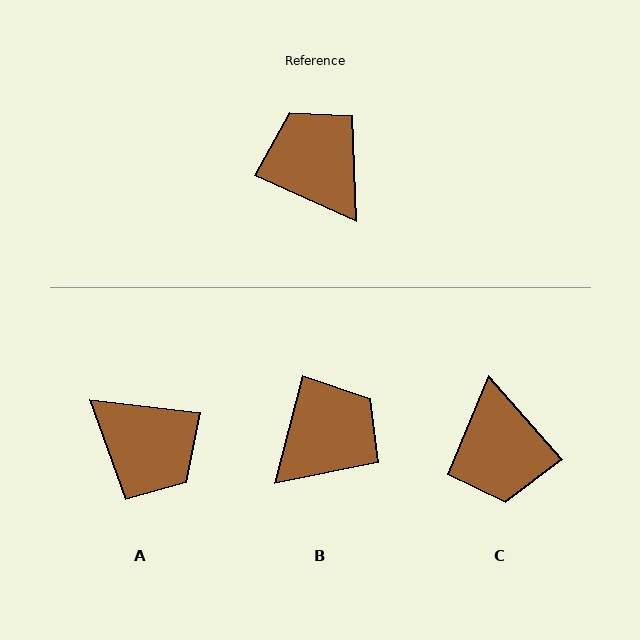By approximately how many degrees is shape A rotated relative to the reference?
Approximately 162 degrees clockwise.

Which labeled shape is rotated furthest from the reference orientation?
A, about 162 degrees away.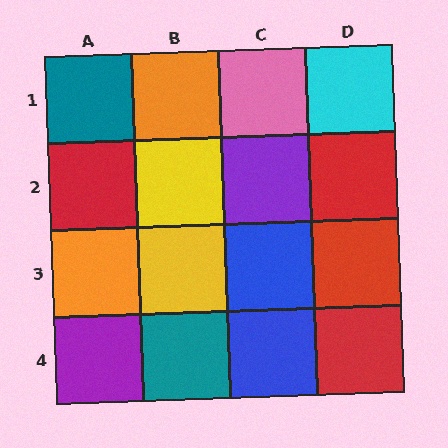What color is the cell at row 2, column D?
Red.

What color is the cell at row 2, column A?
Red.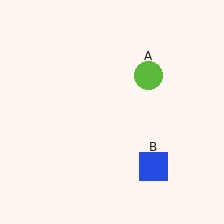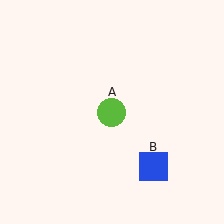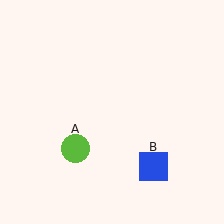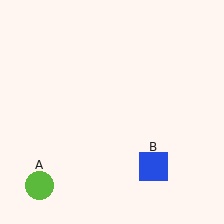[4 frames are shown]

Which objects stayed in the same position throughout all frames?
Blue square (object B) remained stationary.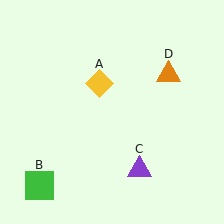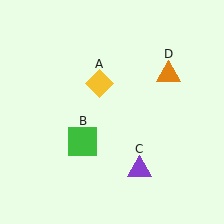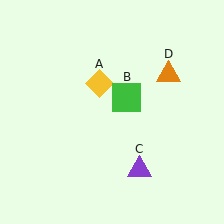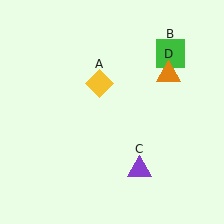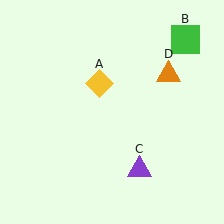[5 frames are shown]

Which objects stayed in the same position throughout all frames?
Yellow diamond (object A) and purple triangle (object C) and orange triangle (object D) remained stationary.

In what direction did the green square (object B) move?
The green square (object B) moved up and to the right.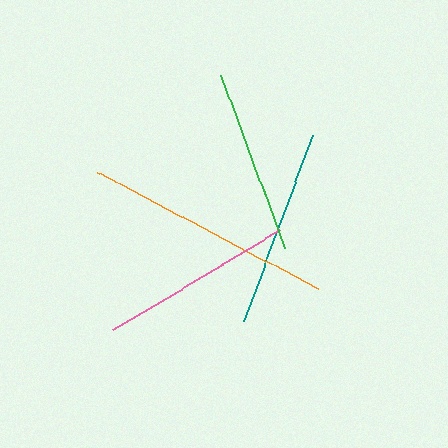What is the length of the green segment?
The green segment is approximately 184 pixels long.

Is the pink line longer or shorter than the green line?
The pink line is longer than the green line.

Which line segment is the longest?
The orange line is the longest at approximately 250 pixels.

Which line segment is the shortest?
The green line is the shortest at approximately 184 pixels.